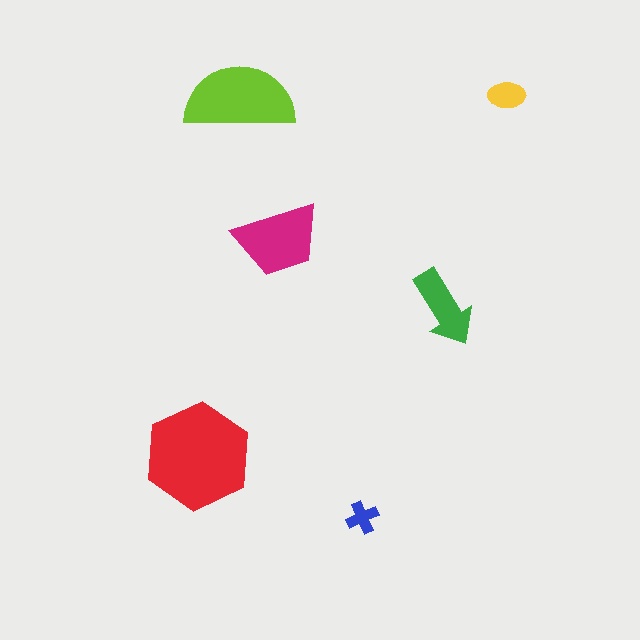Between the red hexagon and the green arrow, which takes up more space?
The red hexagon.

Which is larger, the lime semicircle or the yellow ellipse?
The lime semicircle.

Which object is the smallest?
The blue cross.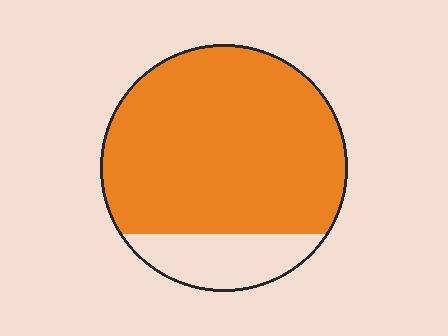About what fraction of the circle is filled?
About five sixths (5/6).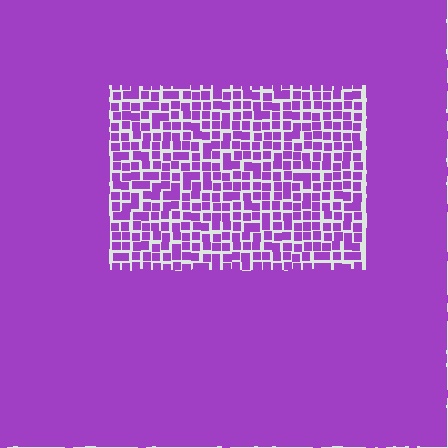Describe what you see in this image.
The image contains small purple elements arranged at two different densities. A rectangle-shaped region is visible where the elements are less densely packed than the surrounding area.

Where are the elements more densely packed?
The elements are more densely packed outside the rectangle boundary.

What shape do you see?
I see a rectangle.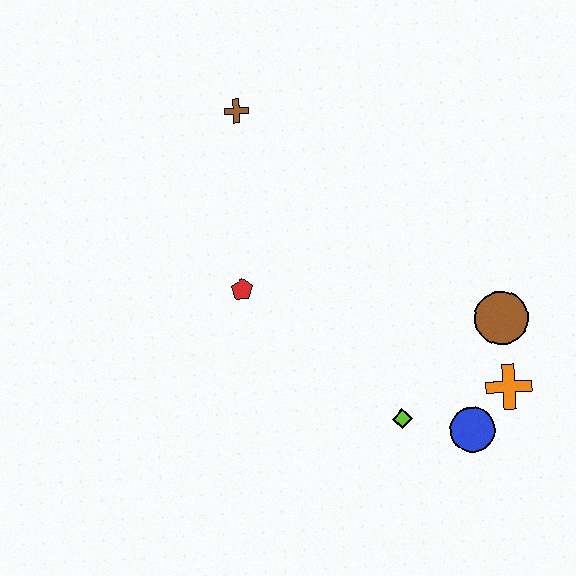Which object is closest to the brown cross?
The red pentagon is closest to the brown cross.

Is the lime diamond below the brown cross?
Yes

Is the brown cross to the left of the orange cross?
Yes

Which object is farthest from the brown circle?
The brown cross is farthest from the brown circle.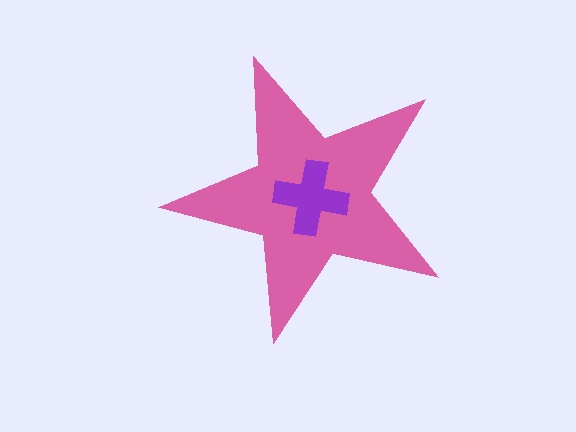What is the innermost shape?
The purple cross.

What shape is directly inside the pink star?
The purple cross.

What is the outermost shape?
The pink star.